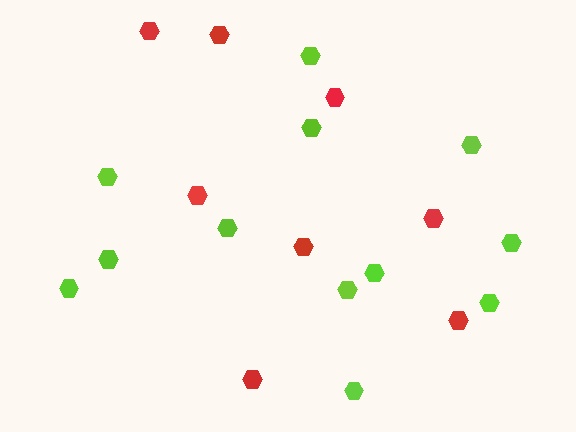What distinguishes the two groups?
There are 2 groups: one group of red hexagons (8) and one group of lime hexagons (12).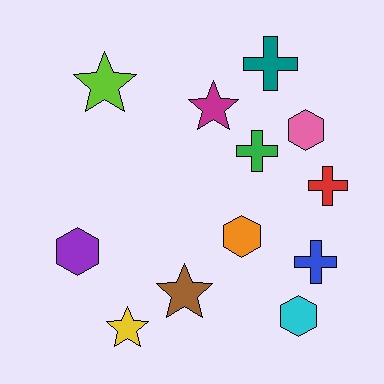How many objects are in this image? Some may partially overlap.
There are 12 objects.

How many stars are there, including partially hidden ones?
There are 4 stars.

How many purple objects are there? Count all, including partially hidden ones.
There is 1 purple object.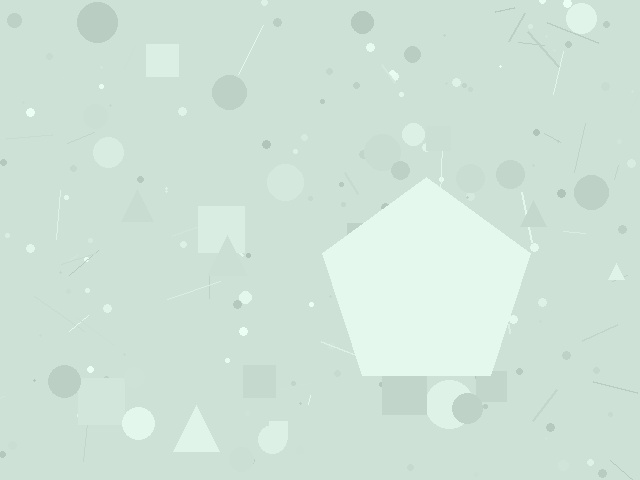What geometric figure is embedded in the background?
A pentagon is embedded in the background.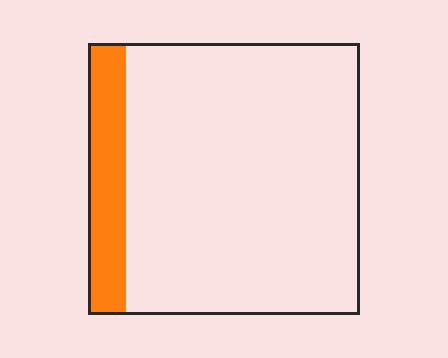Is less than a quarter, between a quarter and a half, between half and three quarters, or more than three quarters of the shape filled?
Less than a quarter.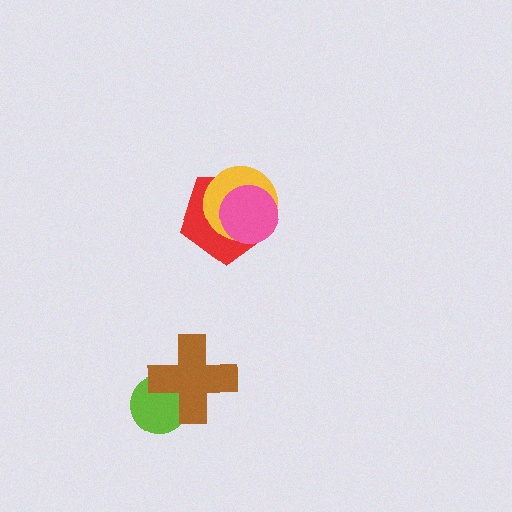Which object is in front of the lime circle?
The brown cross is in front of the lime circle.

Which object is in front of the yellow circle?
The pink circle is in front of the yellow circle.